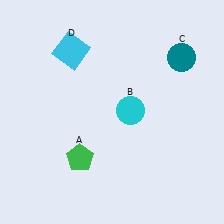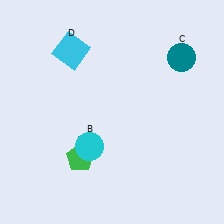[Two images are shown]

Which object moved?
The cyan circle (B) moved left.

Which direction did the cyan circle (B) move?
The cyan circle (B) moved left.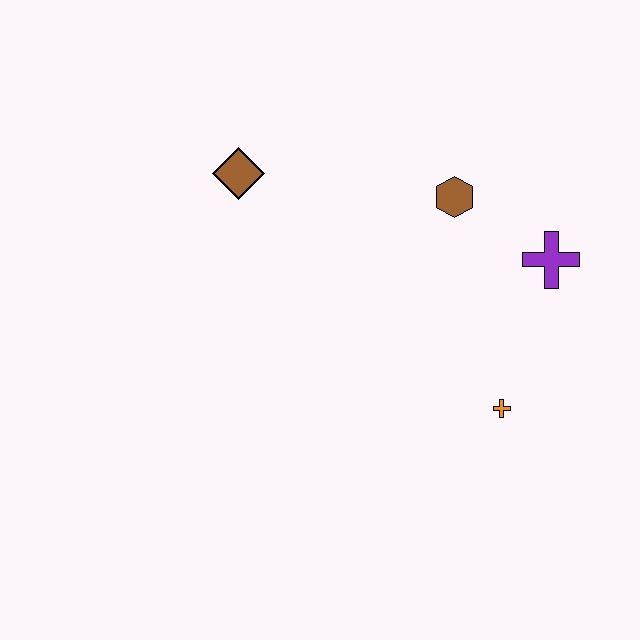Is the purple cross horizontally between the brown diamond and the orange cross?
No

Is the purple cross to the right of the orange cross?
Yes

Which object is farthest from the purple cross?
The brown diamond is farthest from the purple cross.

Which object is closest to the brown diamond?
The brown hexagon is closest to the brown diamond.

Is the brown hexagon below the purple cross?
No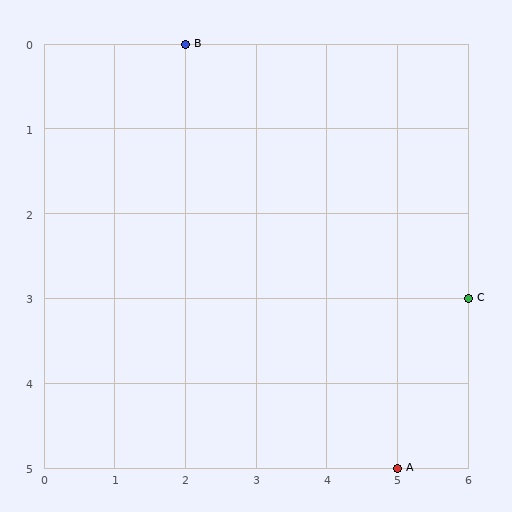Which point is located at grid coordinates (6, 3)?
Point C is at (6, 3).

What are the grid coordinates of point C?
Point C is at grid coordinates (6, 3).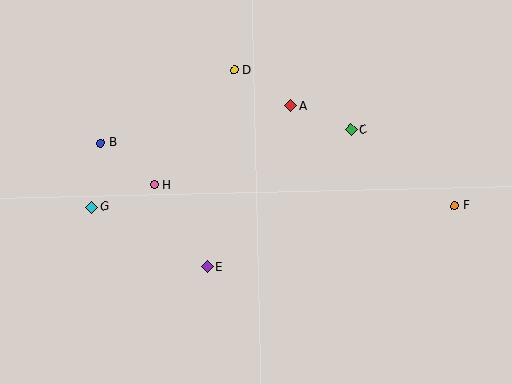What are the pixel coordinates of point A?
Point A is at (291, 106).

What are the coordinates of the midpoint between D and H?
The midpoint between D and H is at (194, 128).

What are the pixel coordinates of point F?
Point F is at (455, 206).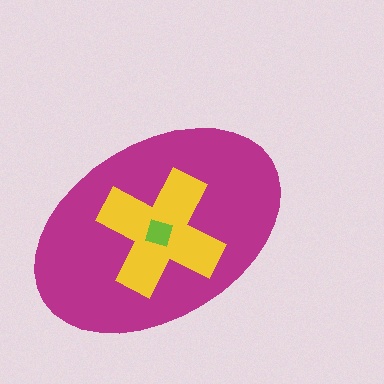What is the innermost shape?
The lime square.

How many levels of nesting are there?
3.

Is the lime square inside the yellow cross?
Yes.